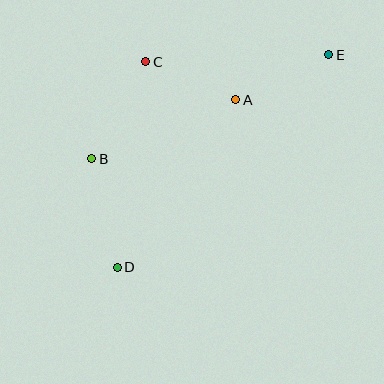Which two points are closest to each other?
Points A and C are closest to each other.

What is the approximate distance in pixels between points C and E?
The distance between C and E is approximately 183 pixels.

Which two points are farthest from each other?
Points D and E are farthest from each other.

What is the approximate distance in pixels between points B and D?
The distance between B and D is approximately 112 pixels.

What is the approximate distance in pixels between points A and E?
The distance between A and E is approximately 103 pixels.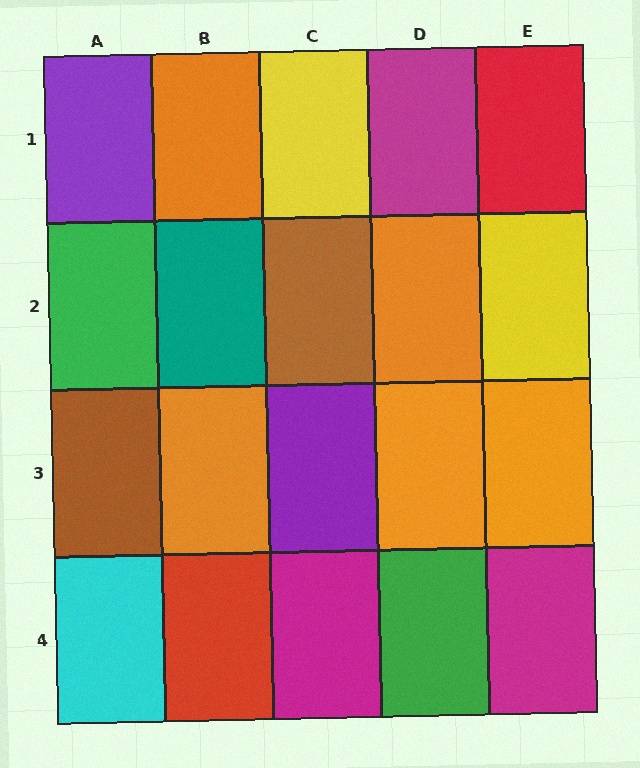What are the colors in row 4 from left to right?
Cyan, red, magenta, green, magenta.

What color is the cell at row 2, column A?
Green.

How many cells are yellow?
2 cells are yellow.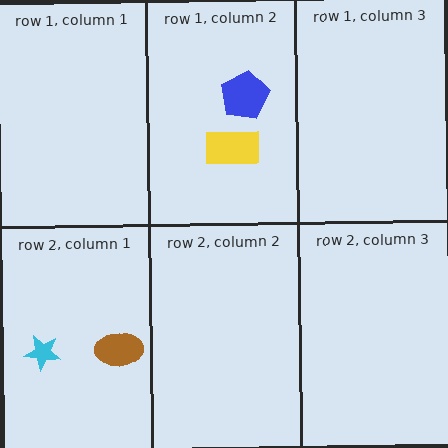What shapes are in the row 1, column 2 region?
The yellow rectangle, the blue pentagon.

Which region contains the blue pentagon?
The row 1, column 2 region.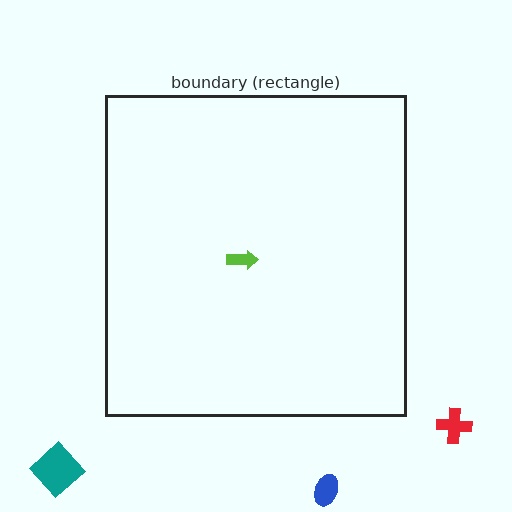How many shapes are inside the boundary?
1 inside, 3 outside.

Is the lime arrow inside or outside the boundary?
Inside.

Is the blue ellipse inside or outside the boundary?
Outside.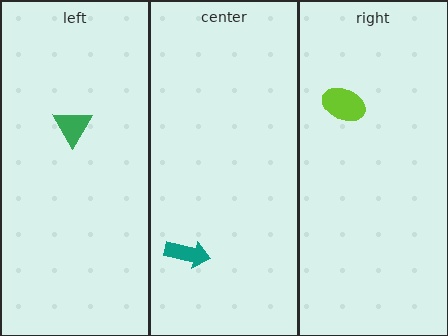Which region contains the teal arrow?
The center region.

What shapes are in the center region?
The teal arrow.